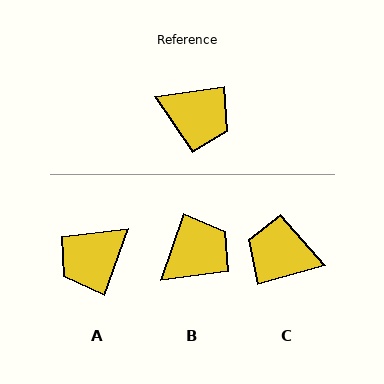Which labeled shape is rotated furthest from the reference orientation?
C, about 173 degrees away.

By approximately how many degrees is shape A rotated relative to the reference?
Approximately 118 degrees clockwise.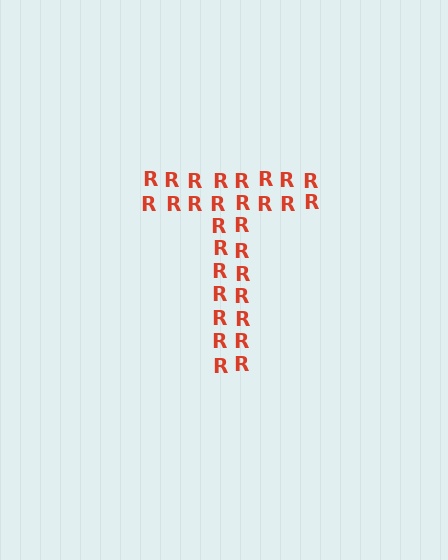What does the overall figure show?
The overall figure shows the letter T.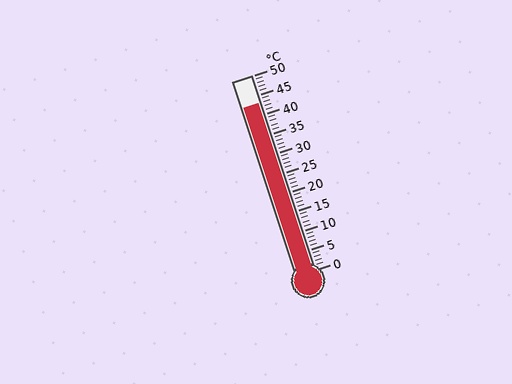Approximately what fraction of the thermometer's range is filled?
The thermometer is filled to approximately 85% of its range.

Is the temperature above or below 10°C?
The temperature is above 10°C.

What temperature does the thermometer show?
The thermometer shows approximately 43°C.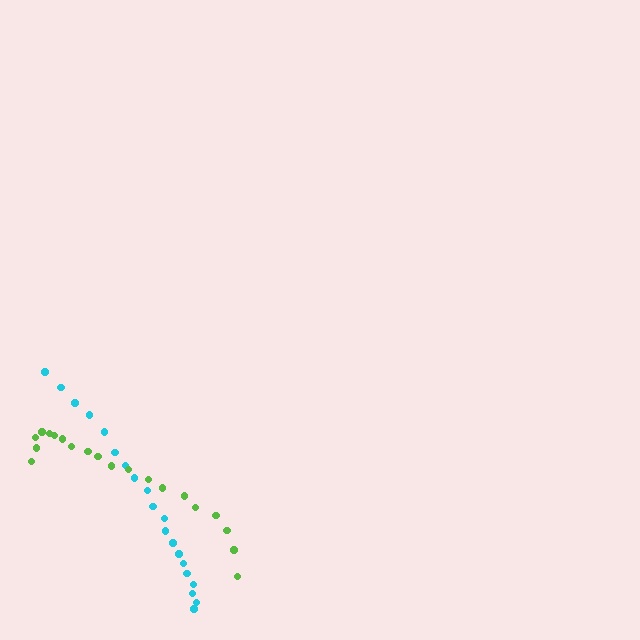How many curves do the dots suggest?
There are 2 distinct paths.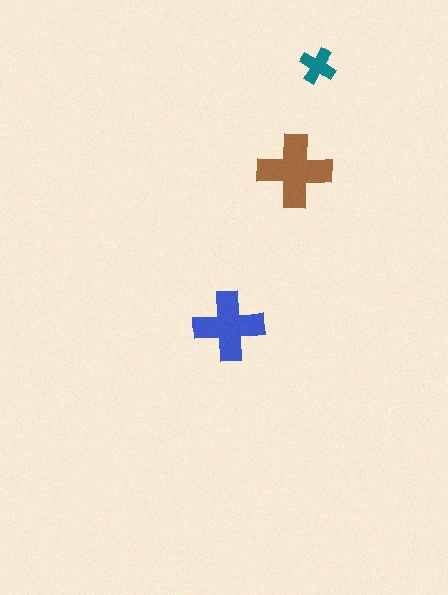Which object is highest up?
The teal cross is topmost.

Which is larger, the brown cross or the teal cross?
The brown one.